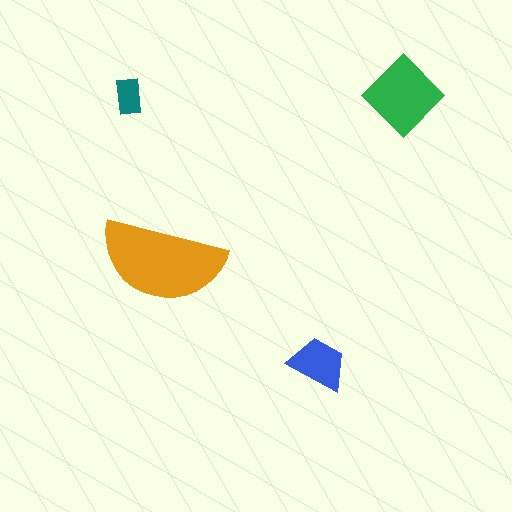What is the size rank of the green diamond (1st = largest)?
2nd.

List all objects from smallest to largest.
The teal rectangle, the blue trapezoid, the green diamond, the orange semicircle.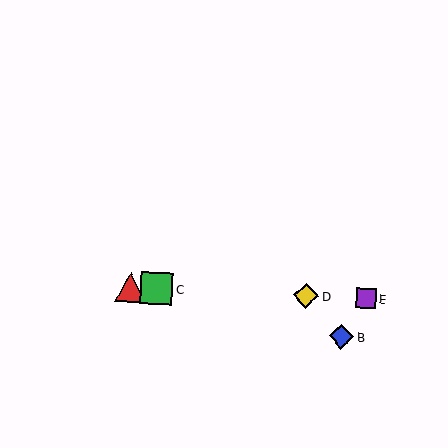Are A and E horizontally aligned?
Yes, both are at y≈287.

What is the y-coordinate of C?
Object C is at y≈289.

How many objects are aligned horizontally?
4 objects (A, C, D, E) are aligned horizontally.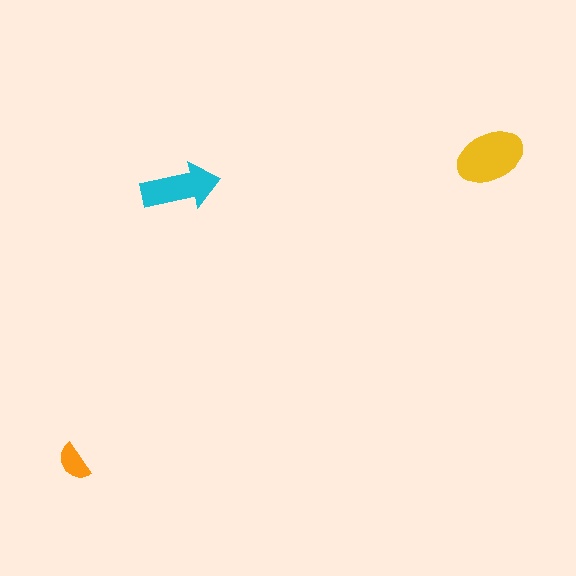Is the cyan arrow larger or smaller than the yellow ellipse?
Smaller.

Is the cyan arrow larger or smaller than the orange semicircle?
Larger.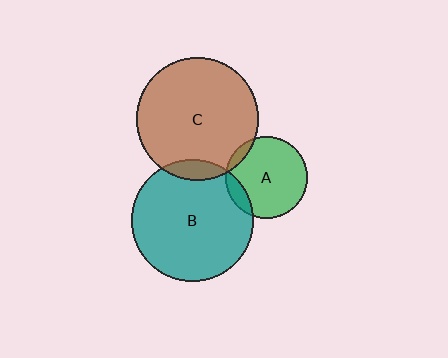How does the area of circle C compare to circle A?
Approximately 2.2 times.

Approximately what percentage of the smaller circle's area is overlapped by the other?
Approximately 5%.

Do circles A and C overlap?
Yes.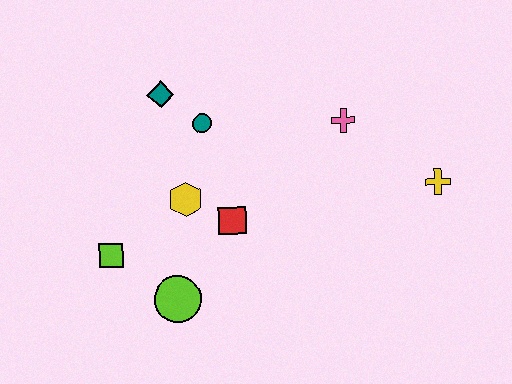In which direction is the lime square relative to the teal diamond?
The lime square is below the teal diamond.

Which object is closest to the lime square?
The lime circle is closest to the lime square.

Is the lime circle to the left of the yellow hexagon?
Yes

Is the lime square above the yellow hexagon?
No